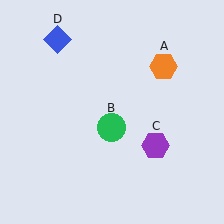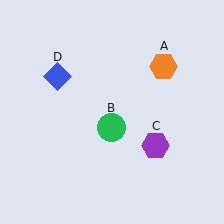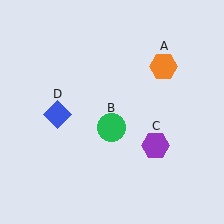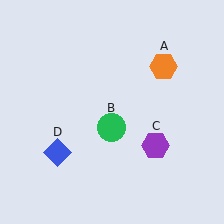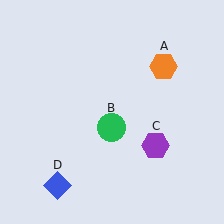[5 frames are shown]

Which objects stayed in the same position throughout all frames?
Orange hexagon (object A) and green circle (object B) and purple hexagon (object C) remained stationary.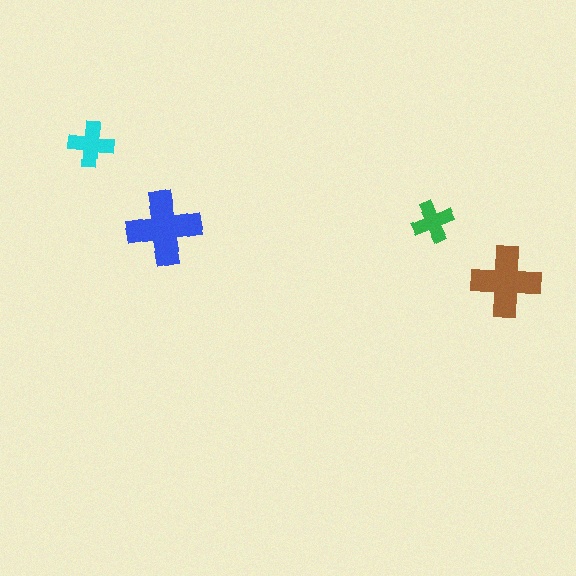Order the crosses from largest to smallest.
the blue one, the brown one, the cyan one, the green one.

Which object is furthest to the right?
The brown cross is rightmost.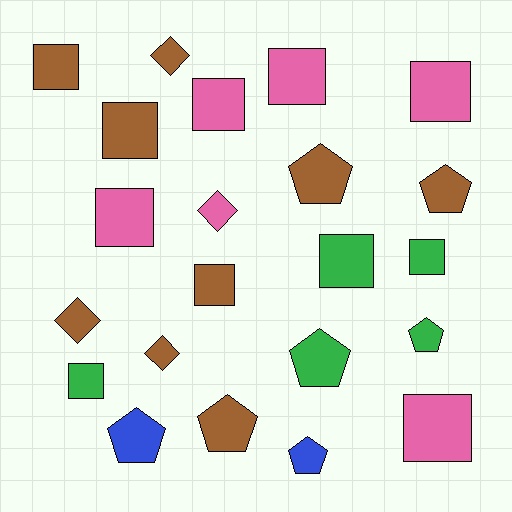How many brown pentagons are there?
There are 3 brown pentagons.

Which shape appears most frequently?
Square, with 11 objects.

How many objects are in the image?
There are 22 objects.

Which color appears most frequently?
Brown, with 9 objects.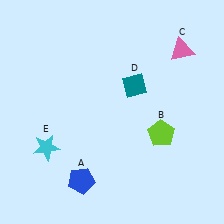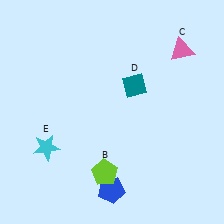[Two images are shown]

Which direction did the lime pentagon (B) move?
The lime pentagon (B) moved left.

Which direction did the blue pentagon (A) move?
The blue pentagon (A) moved right.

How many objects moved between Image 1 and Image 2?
2 objects moved between the two images.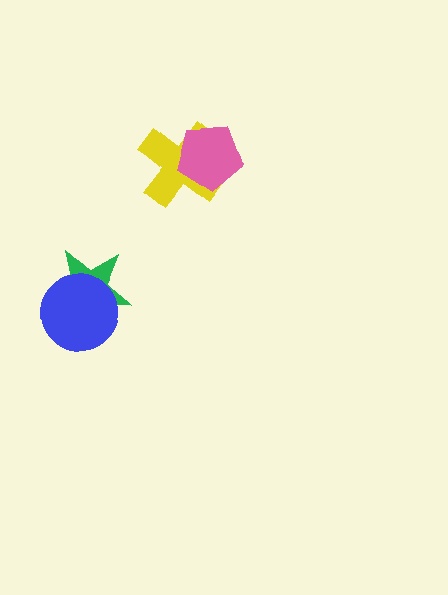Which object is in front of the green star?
The blue circle is in front of the green star.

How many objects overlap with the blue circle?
1 object overlaps with the blue circle.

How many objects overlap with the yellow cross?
1 object overlaps with the yellow cross.